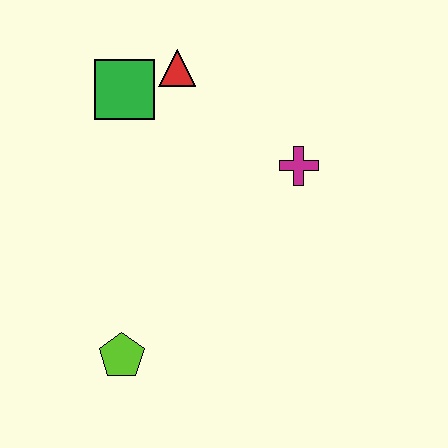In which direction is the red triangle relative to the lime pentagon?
The red triangle is above the lime pentagon.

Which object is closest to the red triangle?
The green square is closest to the red triangle.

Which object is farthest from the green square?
The lime pentagon is farthest from the green square.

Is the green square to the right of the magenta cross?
No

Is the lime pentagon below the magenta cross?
Yes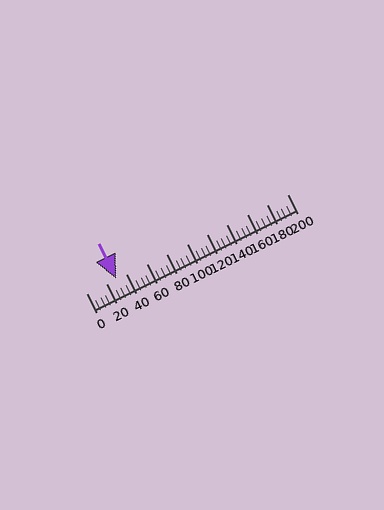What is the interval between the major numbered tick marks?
The major tick marks are spaced 20 units apart.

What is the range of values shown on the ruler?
The ruler shows values from 0 to 200.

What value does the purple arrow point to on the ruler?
The purple arrow points to approximately 30.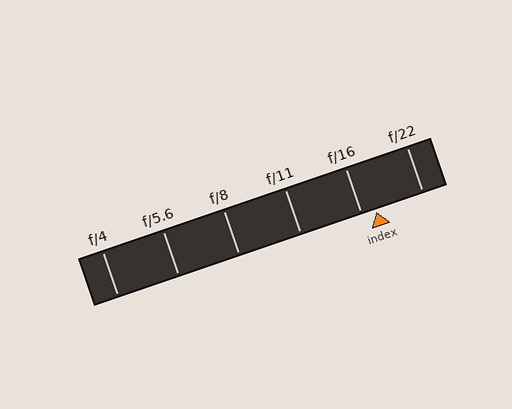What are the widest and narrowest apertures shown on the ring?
The widest aperture shown is f/4 and the narrowest is f/22.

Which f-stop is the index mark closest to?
The index mark is closest to f/16.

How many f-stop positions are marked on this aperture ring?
There are 6 f-stop positions marked.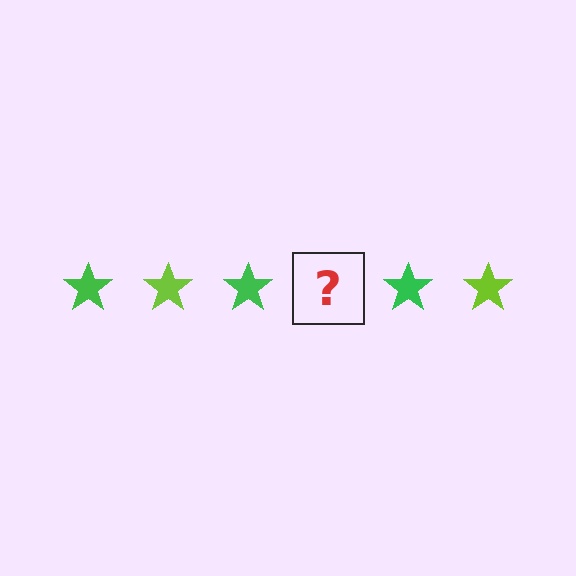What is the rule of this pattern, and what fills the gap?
The rule is that the pattern cycles through green, lime stars. The gap should be filled with a lime star.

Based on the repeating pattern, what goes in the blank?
The blank should be a lime star.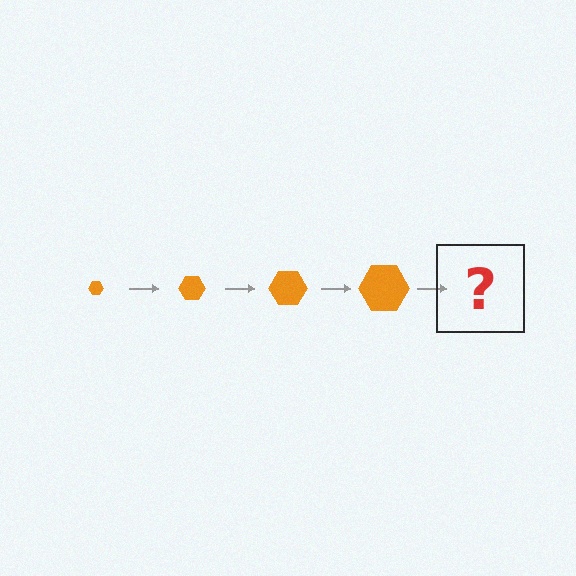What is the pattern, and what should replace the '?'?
The pattern is that the hexagon gets progressively larger each step. The '?' should be an orange hexagon, larger than the previous one.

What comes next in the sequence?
The next element should be an orange hexagon, larger than the previous one.